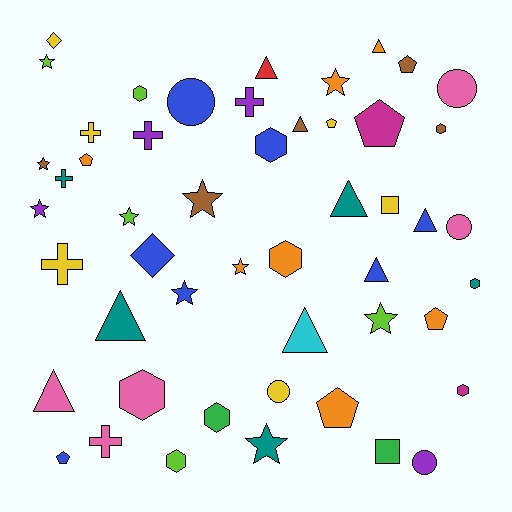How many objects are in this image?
There are 50 objects.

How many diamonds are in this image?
There are 2 diamonds.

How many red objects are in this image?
There is 1 red object.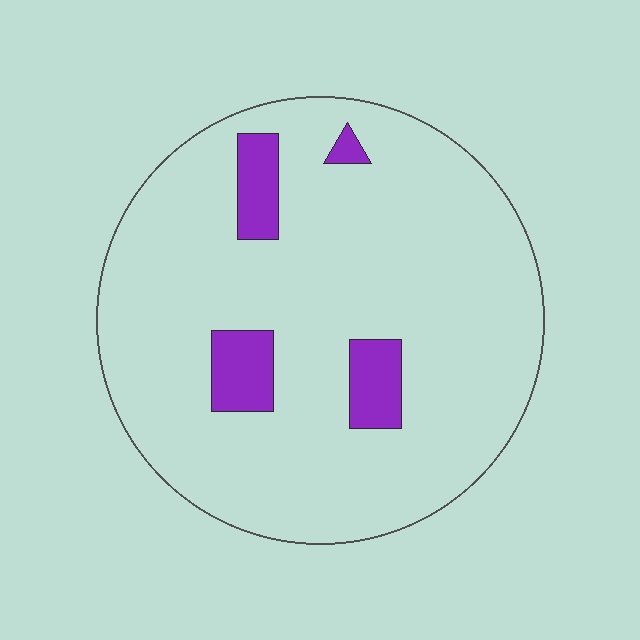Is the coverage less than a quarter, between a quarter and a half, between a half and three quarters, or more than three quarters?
Less than a quarter.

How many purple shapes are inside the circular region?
4.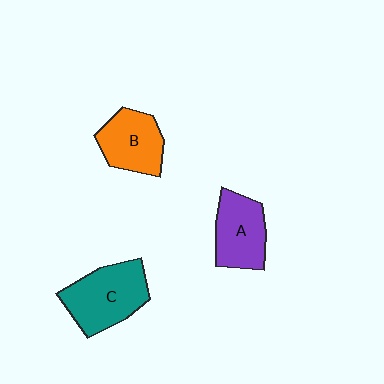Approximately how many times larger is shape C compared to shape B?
Approximately 1.3 times.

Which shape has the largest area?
Shape C (teal).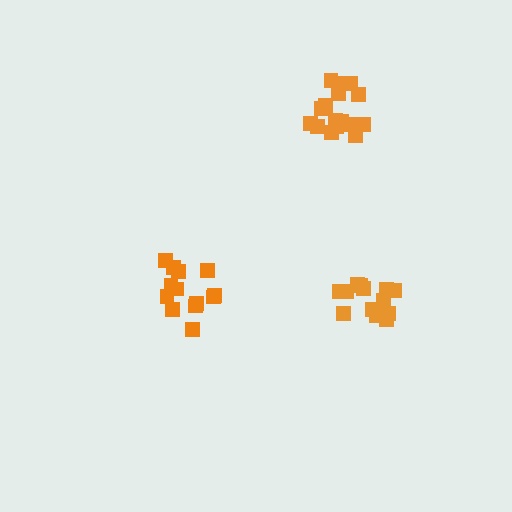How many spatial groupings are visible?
There are 3 spatial groupings.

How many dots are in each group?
Group 1: 13 dots, Group 2: 17 dots, Group 3: 14 dots (44 total).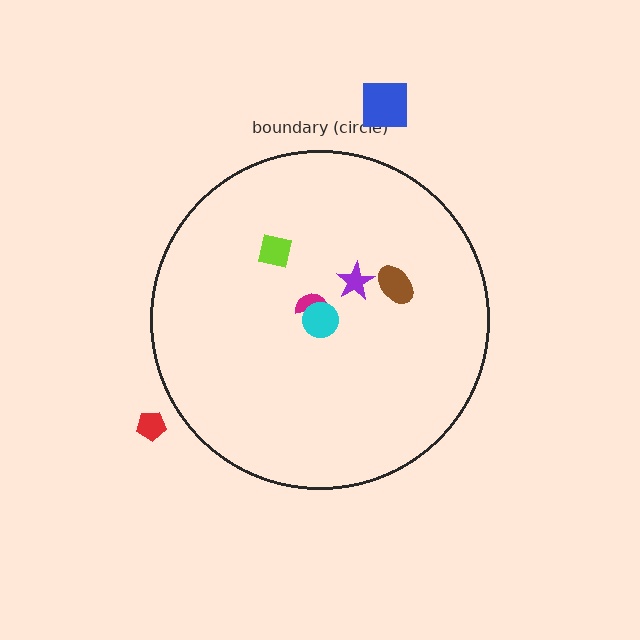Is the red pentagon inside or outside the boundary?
Outside.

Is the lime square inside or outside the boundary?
Inside.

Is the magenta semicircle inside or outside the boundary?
Inside.